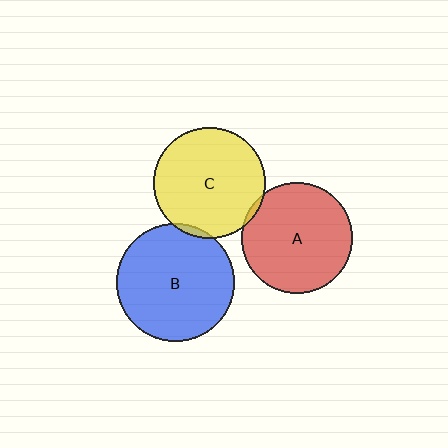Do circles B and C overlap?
Yes.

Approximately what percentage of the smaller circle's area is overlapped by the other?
Approximately 5%.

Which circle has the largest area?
Circle B (blue).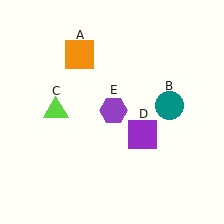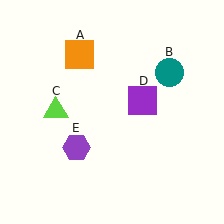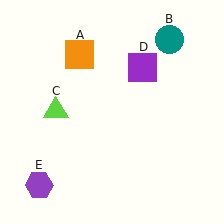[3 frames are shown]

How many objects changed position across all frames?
3 objects changed position: teal circle (object B), purple square (object D), purple hexagon (object E).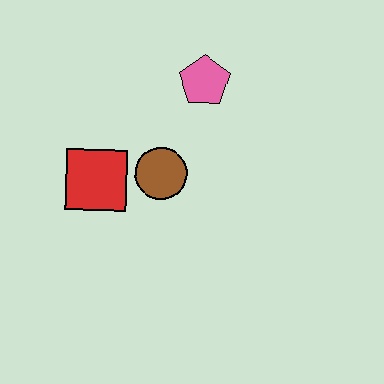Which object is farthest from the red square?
The pink pentagon is farthest from the red square.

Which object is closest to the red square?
The brown circle is closest to the red square.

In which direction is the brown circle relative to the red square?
The brown circle is to the right of the red square.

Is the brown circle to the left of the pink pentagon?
Yes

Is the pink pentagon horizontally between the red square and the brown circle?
No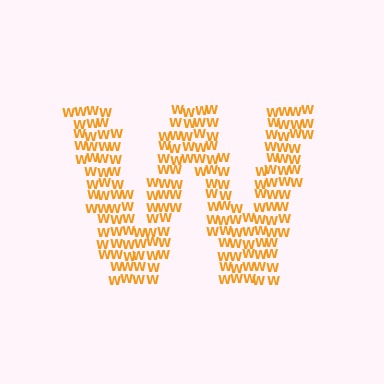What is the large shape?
The large shape is the letter W.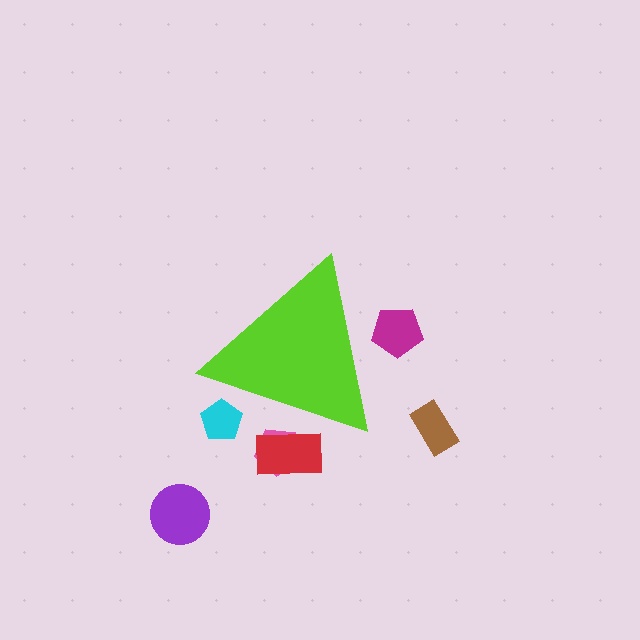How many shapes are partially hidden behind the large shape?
4 shapes are partially hidden.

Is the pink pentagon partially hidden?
Yes, the pink pentagon is partially hidden behind the lime triangle.